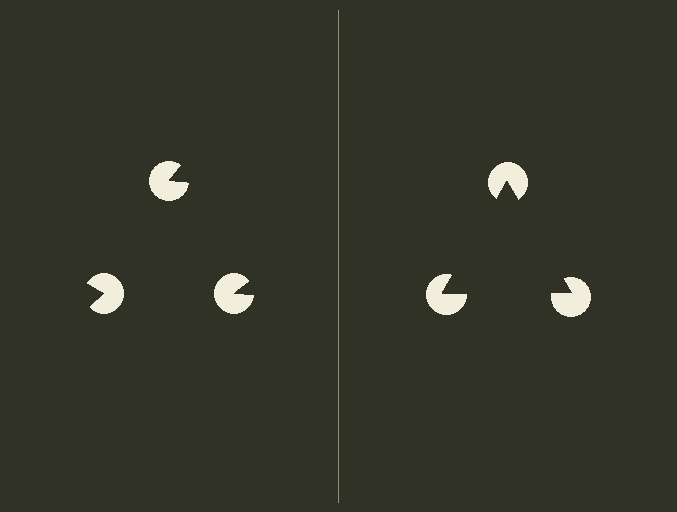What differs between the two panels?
The pac-man discs are positioned identically on both sides; only the wedge orientations differ. On the right they align to a triangle; on the left they are misaligned.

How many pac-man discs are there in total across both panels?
6 — 3 on each side.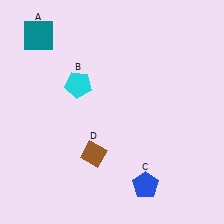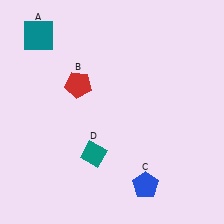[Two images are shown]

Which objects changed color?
B changed from cyan to red. D changed from brown to teal.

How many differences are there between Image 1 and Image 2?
There are 2 differences between the two images.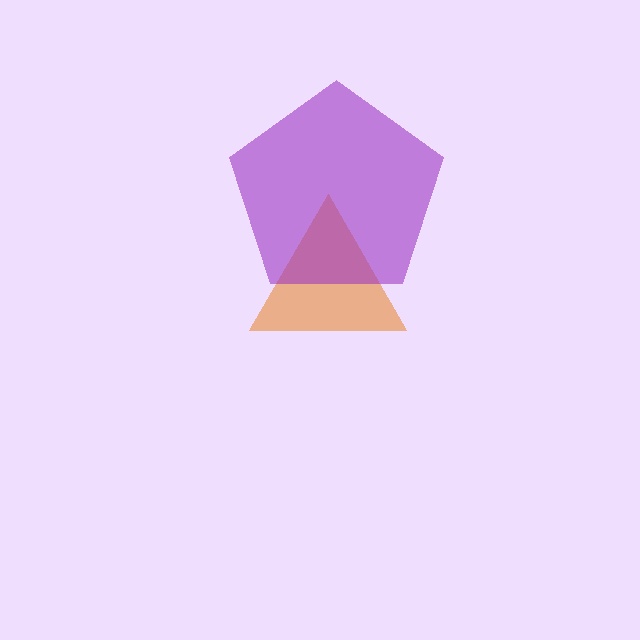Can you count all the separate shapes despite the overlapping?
Yes, there are 2 separate shapes.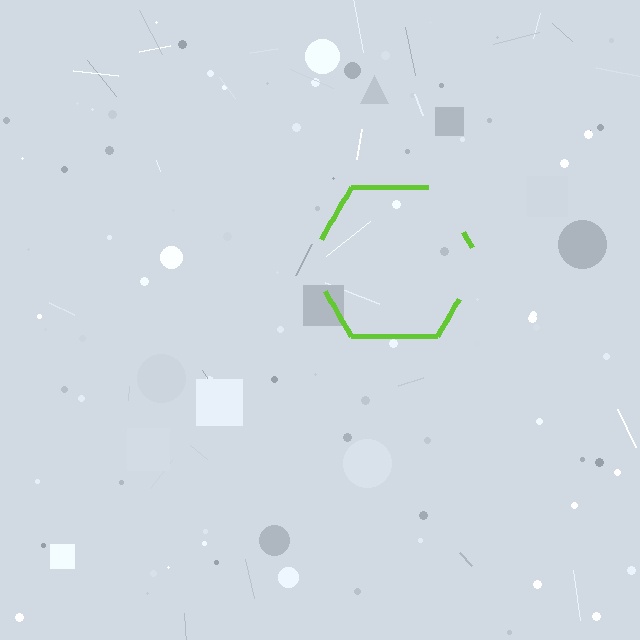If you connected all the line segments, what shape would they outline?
They would outline a hexagon.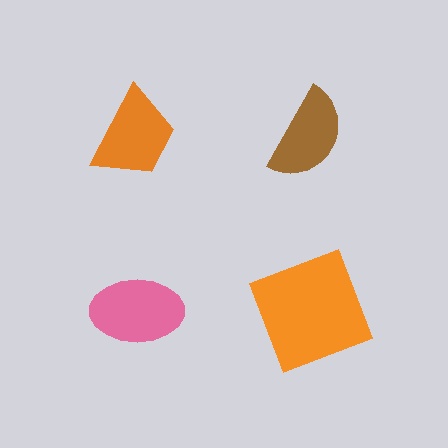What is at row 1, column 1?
An orange trapezoid.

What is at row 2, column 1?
A pink ellipse.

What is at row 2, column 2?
An orange square.